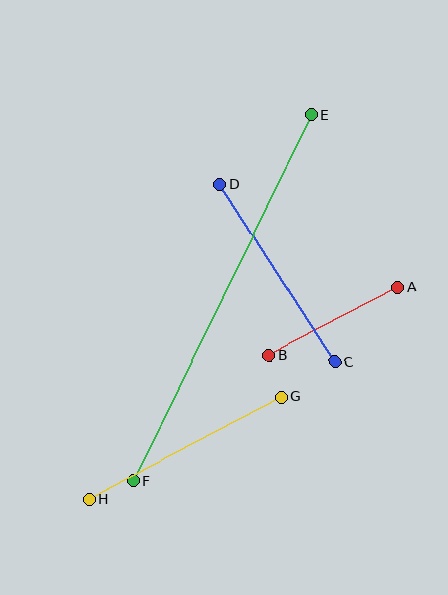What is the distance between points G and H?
The distance is approximately 218 pixels.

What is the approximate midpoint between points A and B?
The midpoint is at approximately (334, 321) pixels.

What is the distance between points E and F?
The distance is approximately 406 pixels.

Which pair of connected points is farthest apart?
Points E and F are farthest apart.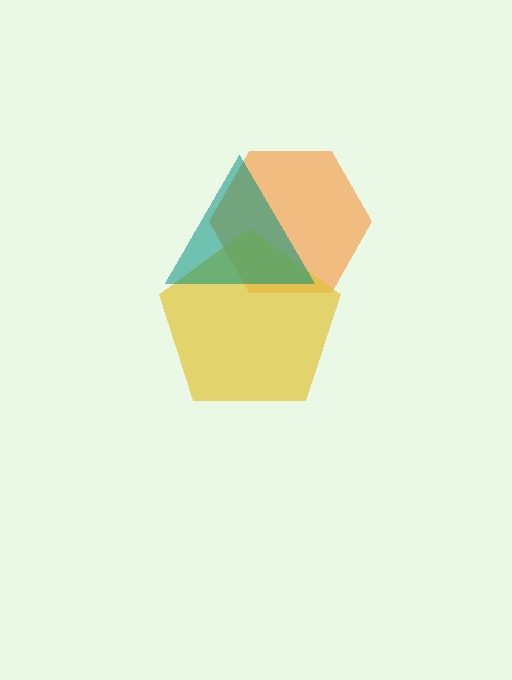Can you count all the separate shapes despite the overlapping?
Yes, there are 3 separate shapes.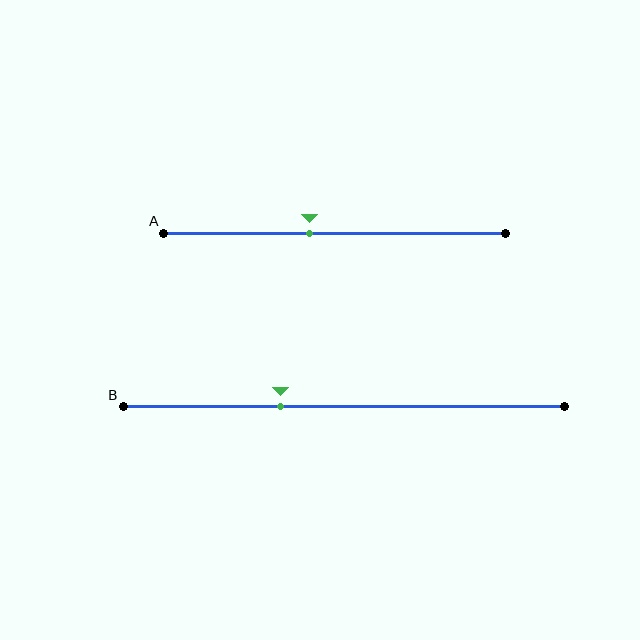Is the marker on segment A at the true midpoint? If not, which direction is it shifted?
No, the marker on segment A is shifted to the left by about 7% of the segment length.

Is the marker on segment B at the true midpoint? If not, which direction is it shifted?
No, the marker on segment B is shifted to the left by about 14% of the segment length.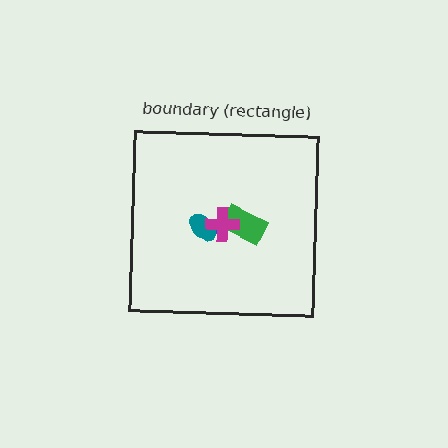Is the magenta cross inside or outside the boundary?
Inside.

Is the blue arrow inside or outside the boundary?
Inside.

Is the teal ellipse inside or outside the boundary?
Inside.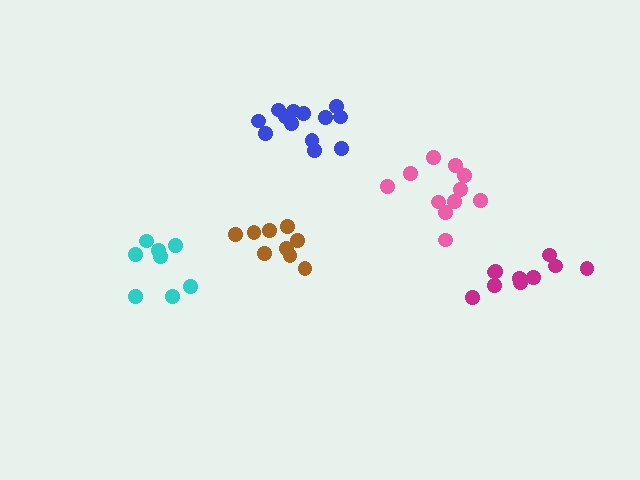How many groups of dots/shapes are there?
There are 5 groups.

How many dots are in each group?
Group 1: 9 dots, Group 2: 10 dots, Group 3: 8 dots, Group 4: 11 dots, Group 5: 13 dots (51 total).